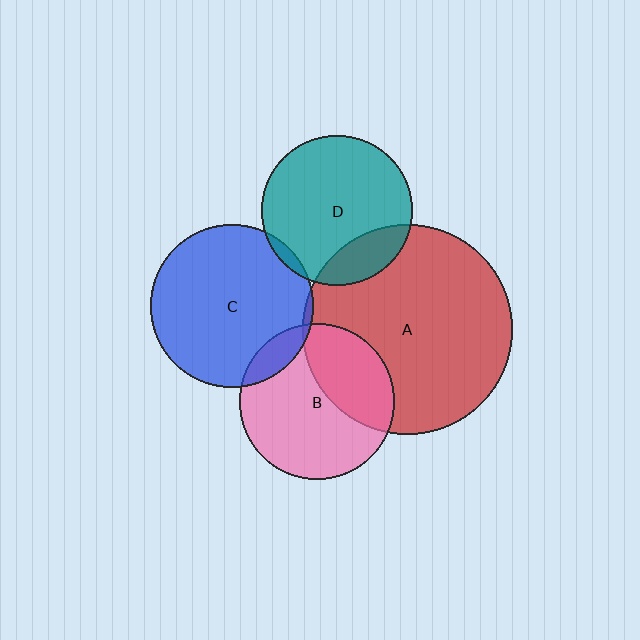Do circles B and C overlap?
Yes.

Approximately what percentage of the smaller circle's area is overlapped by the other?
Approximately 10%.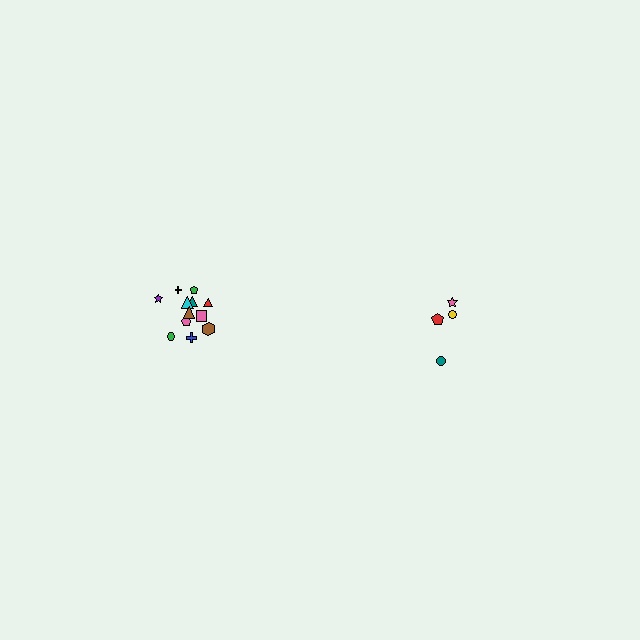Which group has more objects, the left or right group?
The left group.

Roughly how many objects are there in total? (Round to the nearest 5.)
Roughly 15 objects in total.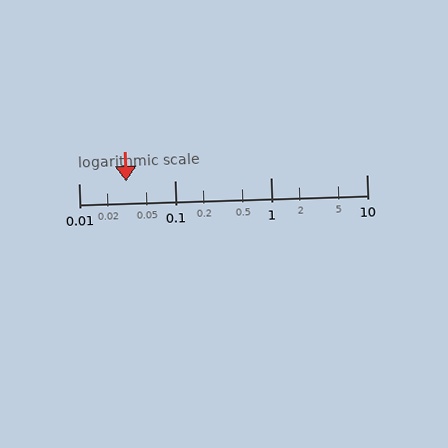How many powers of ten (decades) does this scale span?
The scale spans 3 decades, from 0.01 to 10.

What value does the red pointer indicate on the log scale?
The pointer indicates approximately 0.031.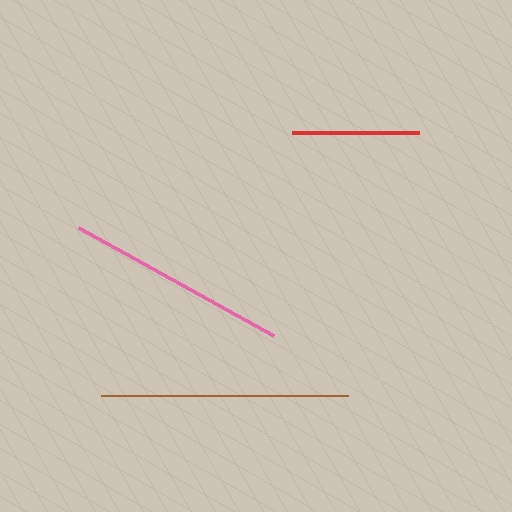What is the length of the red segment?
The red segment is approximately 127 pixels long.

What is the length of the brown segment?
The brown segment is approximately 247 pixels long.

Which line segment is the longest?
The brown line is the longest at approximately 247 pixels.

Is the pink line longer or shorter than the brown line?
The brown line is longer than the pink line.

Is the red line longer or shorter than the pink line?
The pink line is longer than the red line.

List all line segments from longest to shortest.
From longest to shortest: brown, pink, red.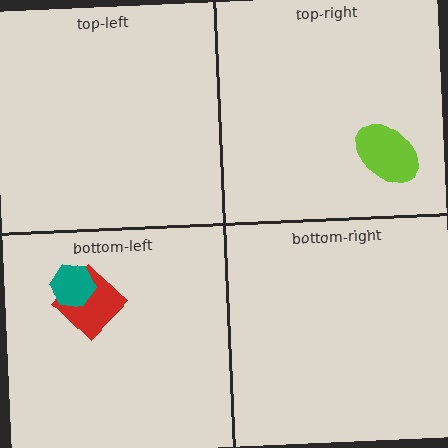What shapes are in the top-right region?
The lime ellipse.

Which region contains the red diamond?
The bottom-left region.